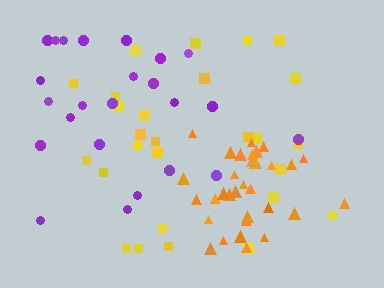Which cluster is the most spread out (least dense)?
Purple.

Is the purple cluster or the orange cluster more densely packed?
Orange.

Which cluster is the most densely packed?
Orange.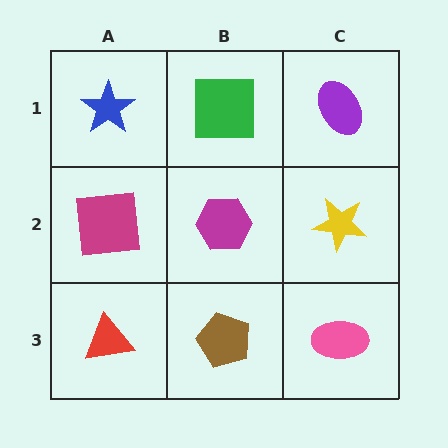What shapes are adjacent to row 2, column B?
A green square (row 1, column B), a brown pentagon (row 3, column B), a magenta square (row 2, column A), a yellow star (row 2, column C).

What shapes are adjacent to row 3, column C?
A yellow star (row 2, column C), a brown pentagon (row 3, column B).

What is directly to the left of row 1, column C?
A green square.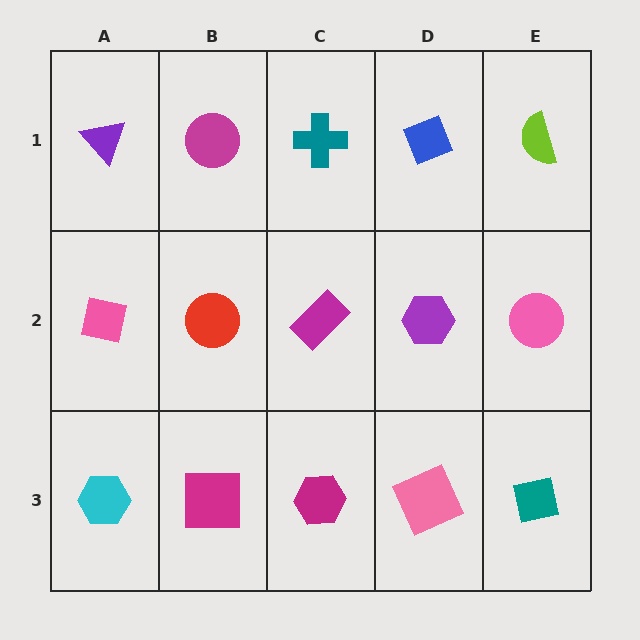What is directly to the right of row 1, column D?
A lime semicircle.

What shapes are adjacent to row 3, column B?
A red circle (row 2, column B), a cyan hexagon (row 3, column A), a magenta hexagon (row 3, column C).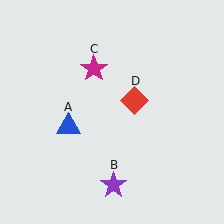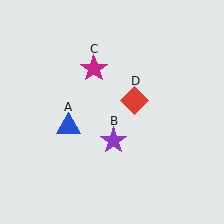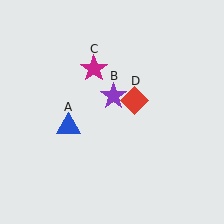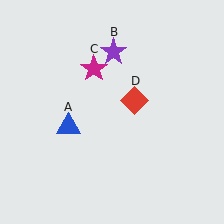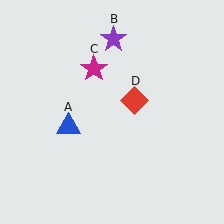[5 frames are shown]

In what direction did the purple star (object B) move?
The purple star (object B) moved up.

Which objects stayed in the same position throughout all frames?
Blue triangle (object A) and magenta star (object C) and red diamond (object D) remained stationary.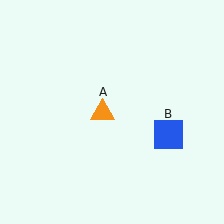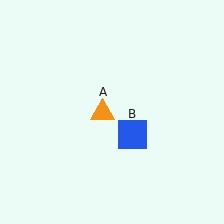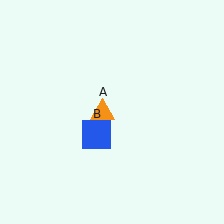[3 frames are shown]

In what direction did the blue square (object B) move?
The blue square (object B) moved left.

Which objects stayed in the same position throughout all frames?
Orange triangle (object A) remained stationary.